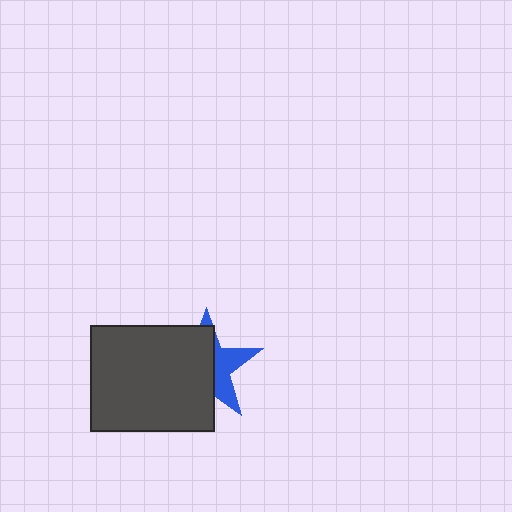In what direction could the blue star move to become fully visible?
The blue star could move right. That would shift it out from behind the dark gray rectangle entirely.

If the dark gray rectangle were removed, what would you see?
You would see the complete blue star.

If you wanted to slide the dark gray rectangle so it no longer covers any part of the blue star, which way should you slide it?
Slide it left — that is the most direct way to separate the two shapes.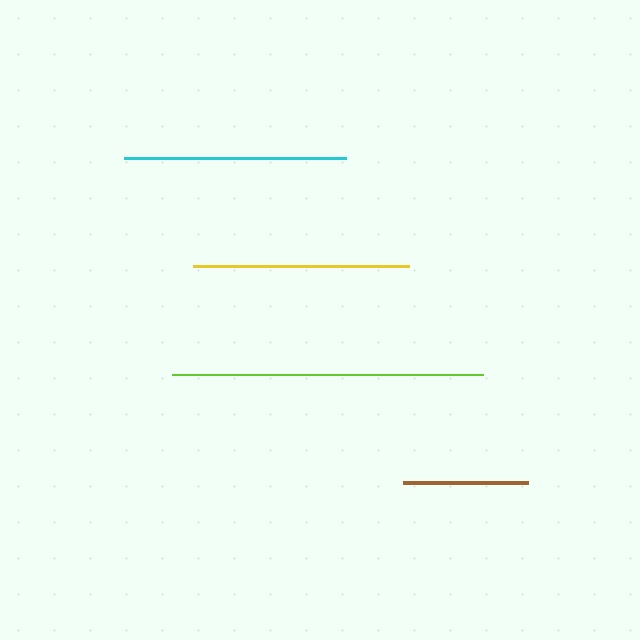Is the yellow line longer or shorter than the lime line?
The lime line is longer than the yellow line.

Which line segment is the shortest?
The brown line is the shortest at approximately 125 pixels.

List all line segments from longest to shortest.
From longest to shortest: lime, cyan, yellow, brown.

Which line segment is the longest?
The lime line is the longest at approximately 310 pixels.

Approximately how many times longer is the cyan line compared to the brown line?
The cyan line is approximately 1.8 times the length of the brown line.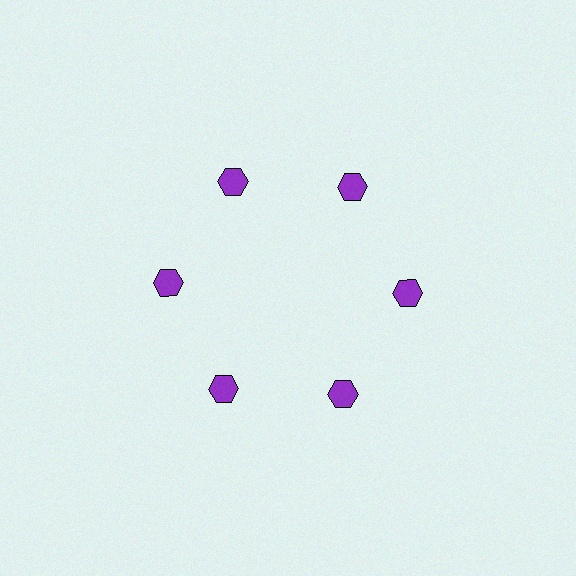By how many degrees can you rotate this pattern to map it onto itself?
The pattern maps onto itself every 60 degrees of rotation.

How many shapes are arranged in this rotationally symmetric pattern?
There are 6 shapes, arranged in 6 groups of 1.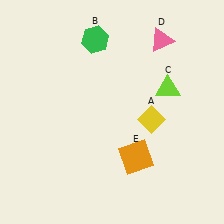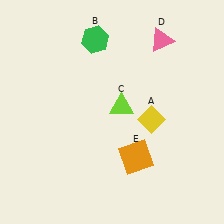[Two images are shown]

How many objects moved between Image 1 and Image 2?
1 object moved between the two images.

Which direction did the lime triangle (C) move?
The lime triangle (C) moved left.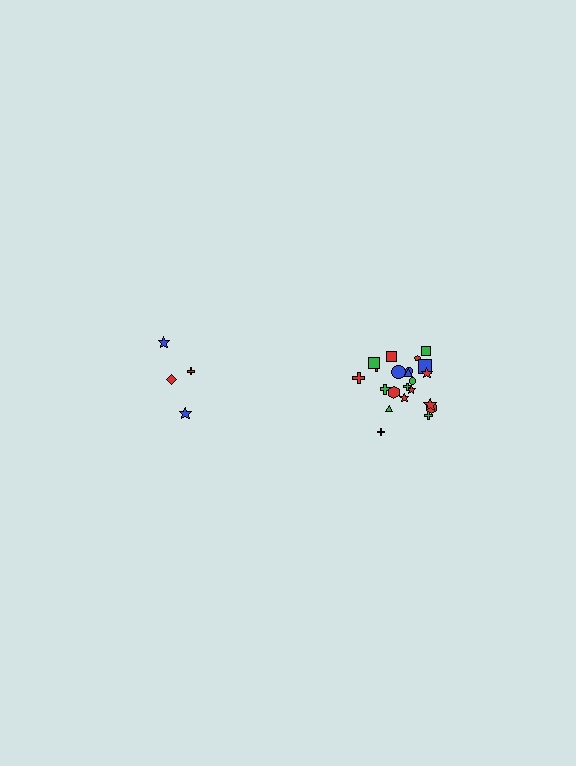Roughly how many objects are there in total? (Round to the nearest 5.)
Roughly 25 objects in total.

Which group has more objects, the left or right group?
The right group.